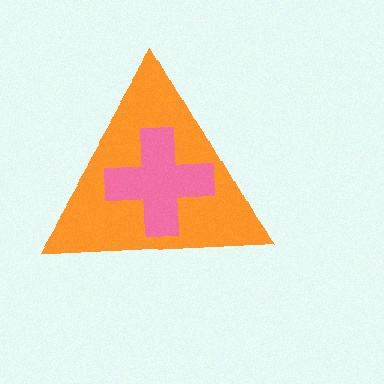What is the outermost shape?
The orange triangle.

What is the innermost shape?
The pink cross.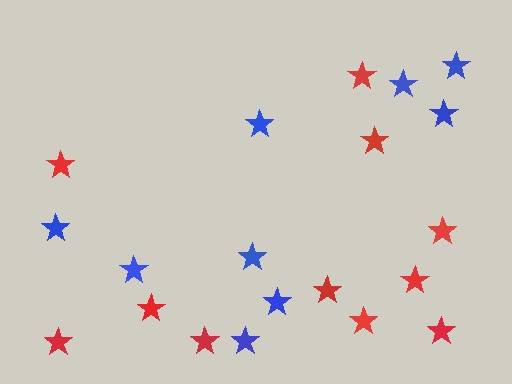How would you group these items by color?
There are 2 groups: one group of red stars (11) and one group of blue stars (9).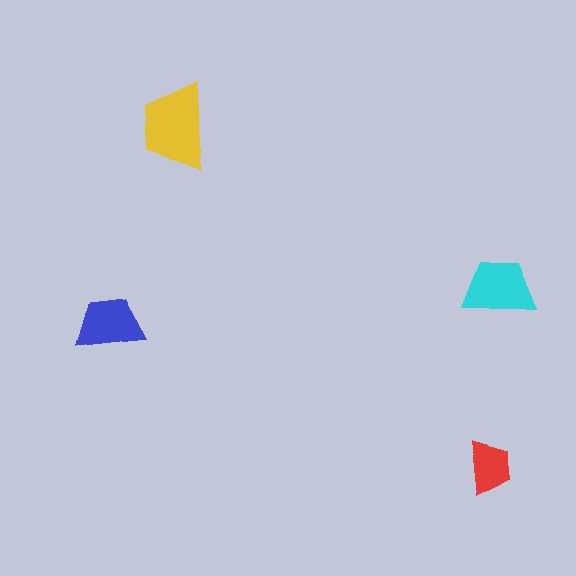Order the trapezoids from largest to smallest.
the yellow one, the cyan one, the blue one, the red one.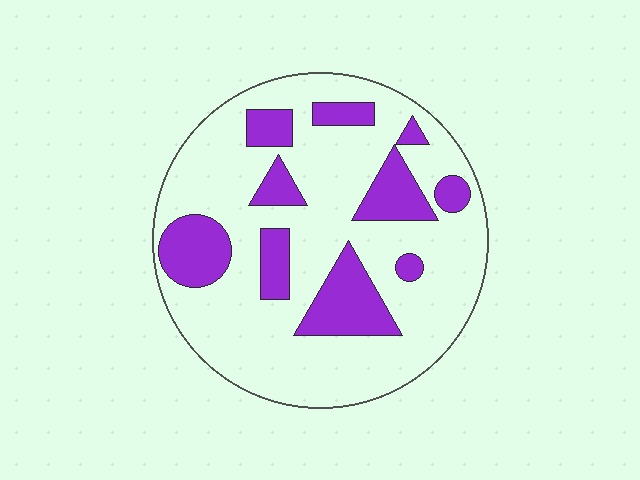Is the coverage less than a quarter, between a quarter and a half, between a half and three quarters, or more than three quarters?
Between a quarter and a half.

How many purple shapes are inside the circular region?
10.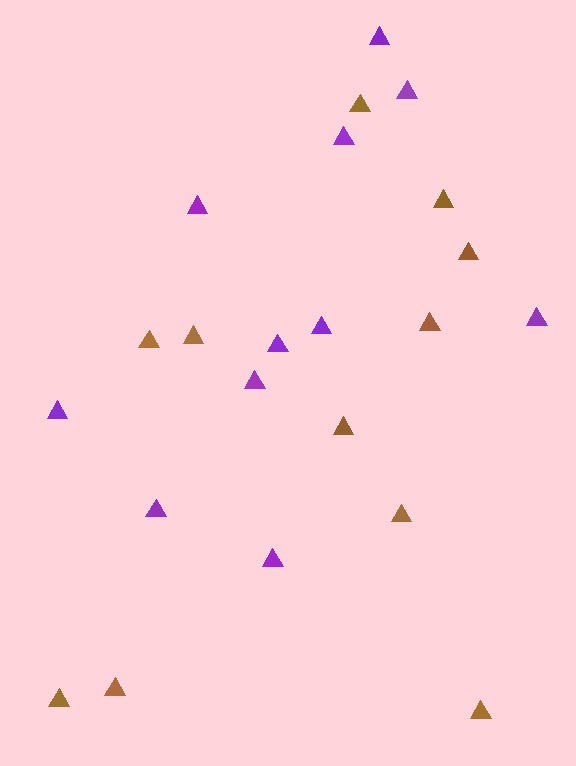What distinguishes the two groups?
There are 2 groups: one group of brown triangles (11) and one group of purple triangles (11).